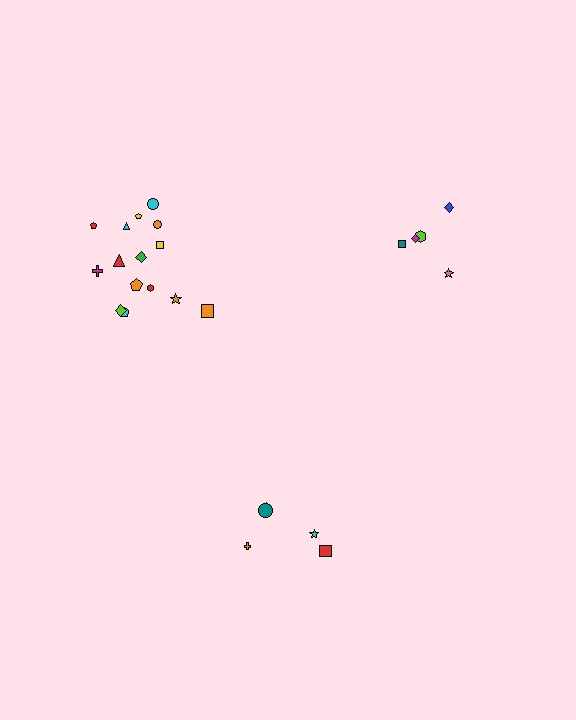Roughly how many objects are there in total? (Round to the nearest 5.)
Roughly 25 objects in total.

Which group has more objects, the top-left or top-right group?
The top-left group.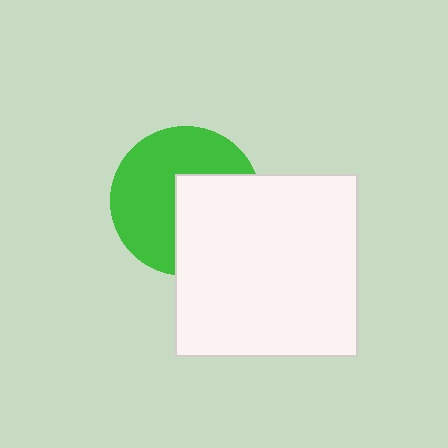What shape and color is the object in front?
The object in front is a white square.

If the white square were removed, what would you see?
You would see the complete green circle.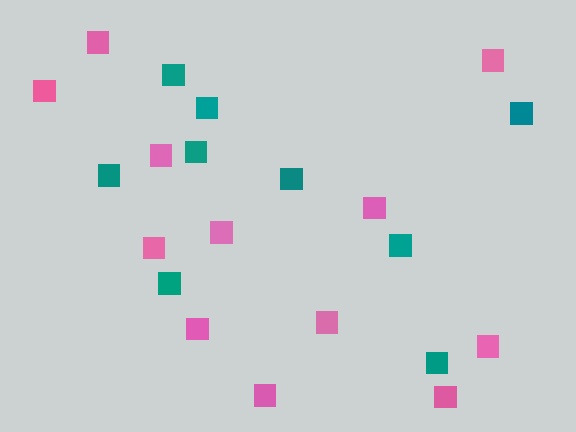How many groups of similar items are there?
There are 2 groups: one group of teal squares (9) and one group of pink squares (12).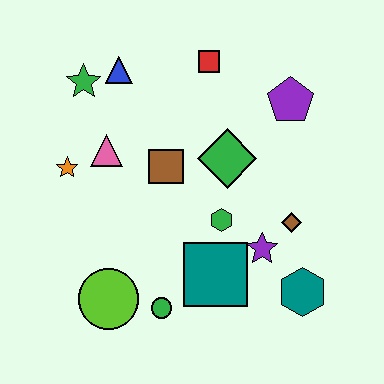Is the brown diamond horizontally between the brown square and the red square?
No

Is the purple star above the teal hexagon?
Yes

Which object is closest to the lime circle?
The green circle is closest to the lime circle.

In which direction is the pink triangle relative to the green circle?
The pink triangle is above the green circle.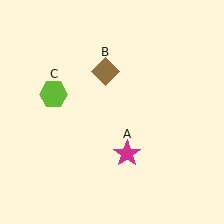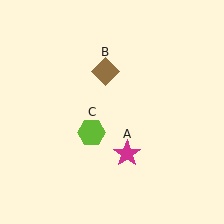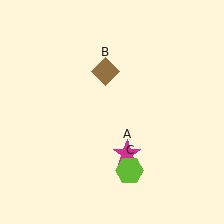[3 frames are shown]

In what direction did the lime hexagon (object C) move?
The lime hexagon (object C) moved down and to the right.